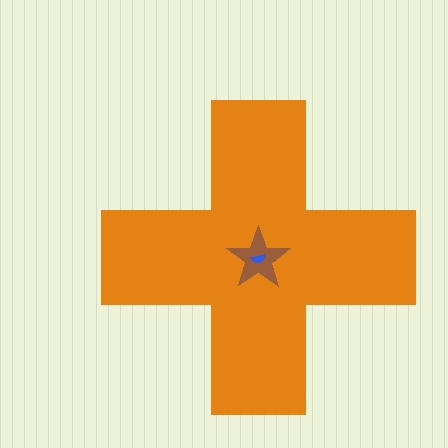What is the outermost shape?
The orange cross.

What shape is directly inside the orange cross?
The brown star.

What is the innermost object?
The blue semicircle.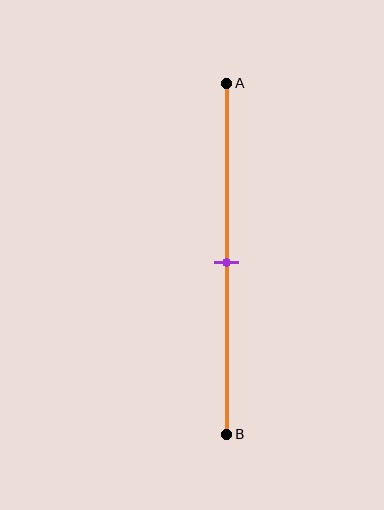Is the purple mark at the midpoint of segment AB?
Yes, the mark is approximately at the midpoint.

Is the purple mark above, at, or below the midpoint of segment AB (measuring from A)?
The purple mark is approximately at the midpoint of segment AB.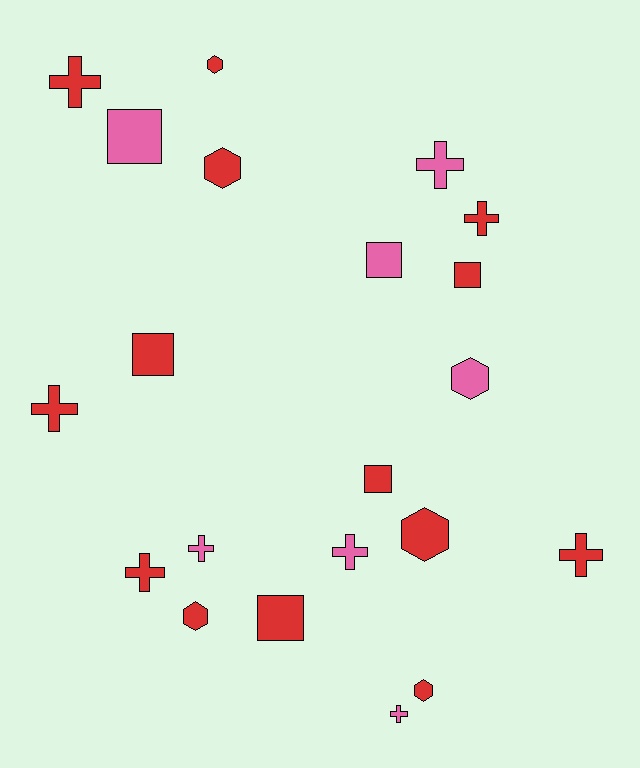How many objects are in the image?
There are 21 objects.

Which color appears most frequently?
Red, with 14 objects.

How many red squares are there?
There are 4 red squares.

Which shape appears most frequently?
Cross, with 9 objects.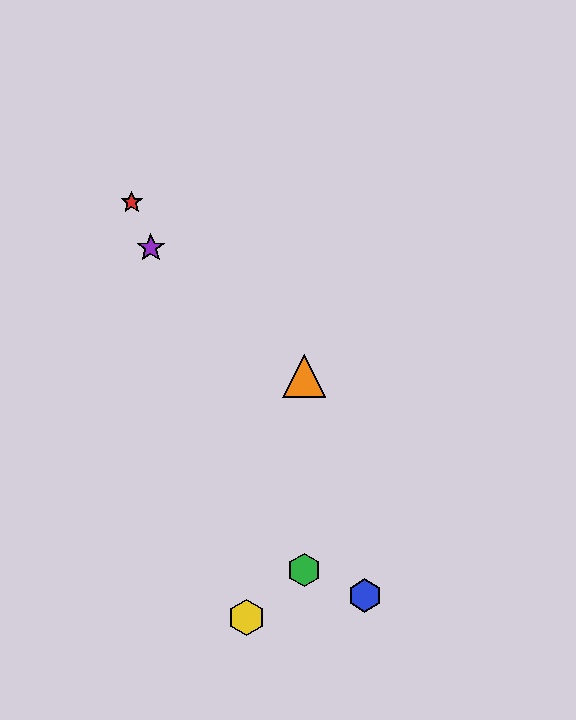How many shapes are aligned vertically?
2 shapes (the green hexagon, the orange triangle) are aligned vertically.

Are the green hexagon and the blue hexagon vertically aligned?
No, the green hexagon is at x≈304 and the blue hexagon is at x≈365.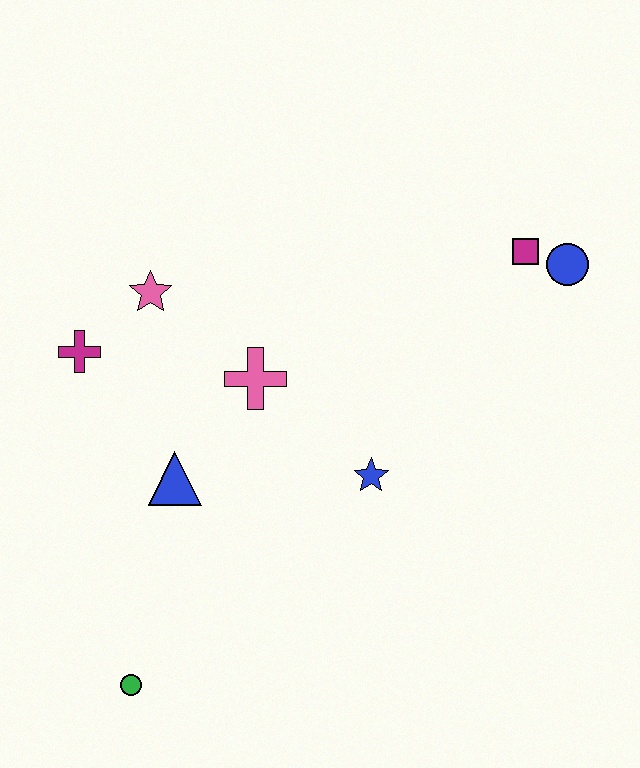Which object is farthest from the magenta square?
The green circle is farthest from the magenta square.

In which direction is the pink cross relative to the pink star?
The pink cross is to the right of the pink star.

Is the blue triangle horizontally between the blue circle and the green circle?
Yes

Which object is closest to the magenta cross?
The pink star is closest to the magenta cross.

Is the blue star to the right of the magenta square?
No